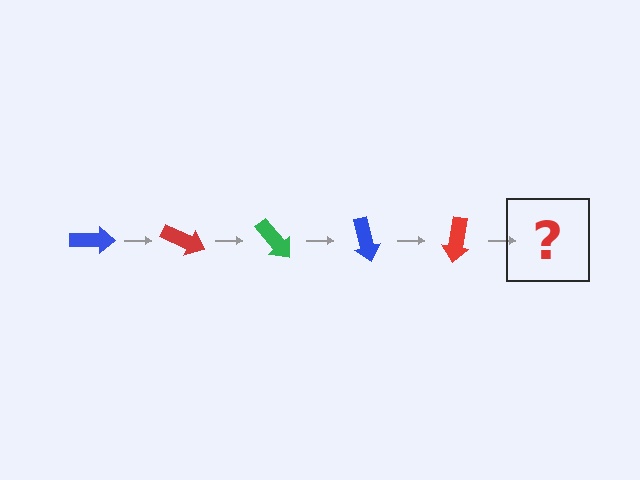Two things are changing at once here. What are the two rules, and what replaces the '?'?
The two rules are that it rotates 25 degrees each step and the color cycles through blue, red, and green. The '?' should be a green arrow, rotated 125 degrees from the start.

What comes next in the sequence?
The next element should be a green arrow, rotated 125 degrees from the start.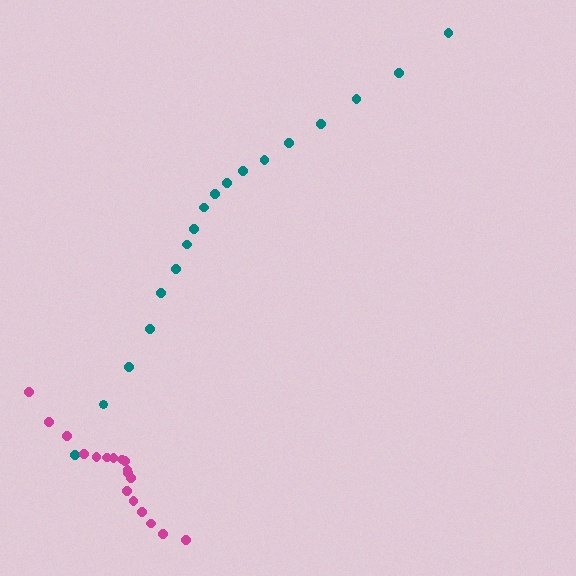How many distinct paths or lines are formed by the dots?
There are 2 distinct paths.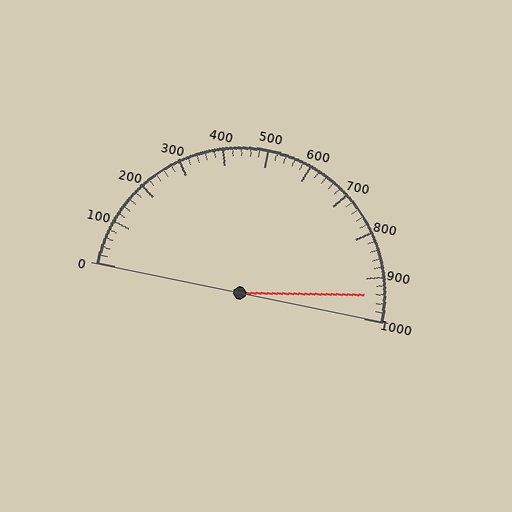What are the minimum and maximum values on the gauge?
The gauge ranges from 0 to 1000.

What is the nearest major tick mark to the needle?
The nearest major tick mark is 900.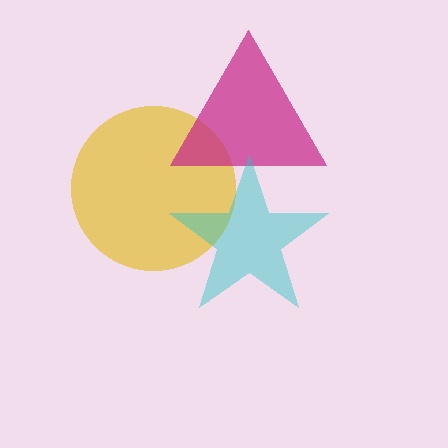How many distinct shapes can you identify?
There are 3 distinct shapes: a yellow circle, a magenta triangle, a cyan star.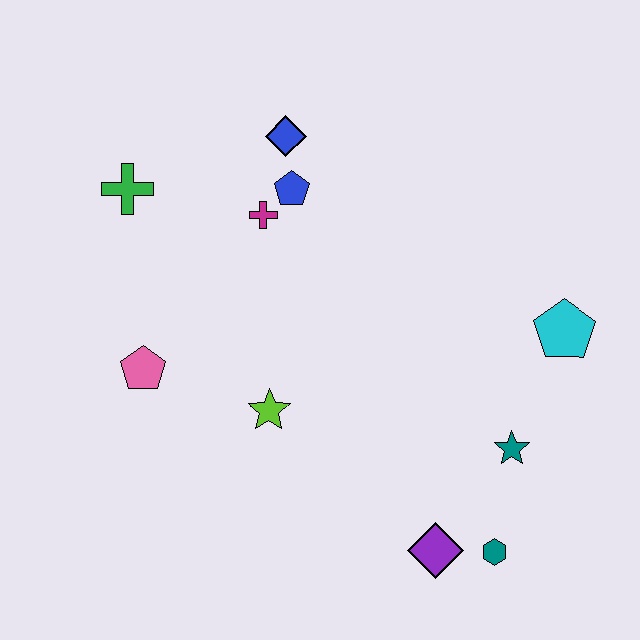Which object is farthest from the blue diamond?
The teal hexagon is farthest from the blue diamond.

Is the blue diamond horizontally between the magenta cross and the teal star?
Yes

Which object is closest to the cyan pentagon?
The teal star is closest to the cyan pentagon.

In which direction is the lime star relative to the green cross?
The lime star is below the green cross.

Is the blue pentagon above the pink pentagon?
Yes